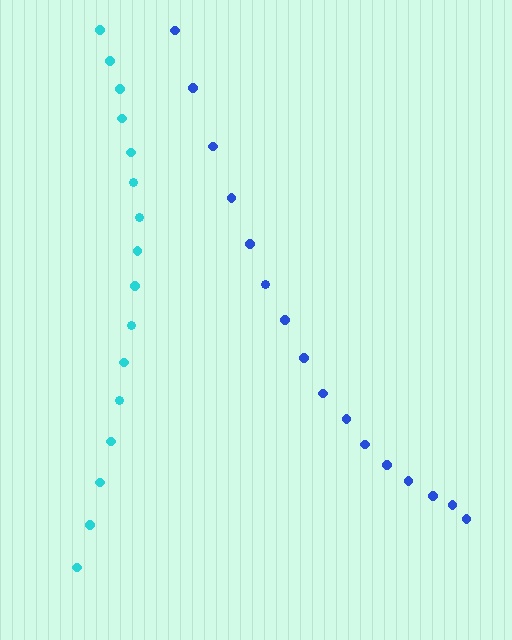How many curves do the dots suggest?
There are 2 distinct paths.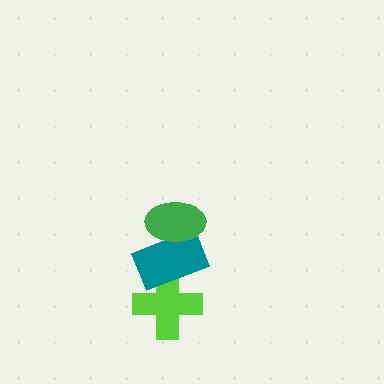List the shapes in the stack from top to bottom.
From top to bottom: the green ellipse, the teal rectangle, the lime cross.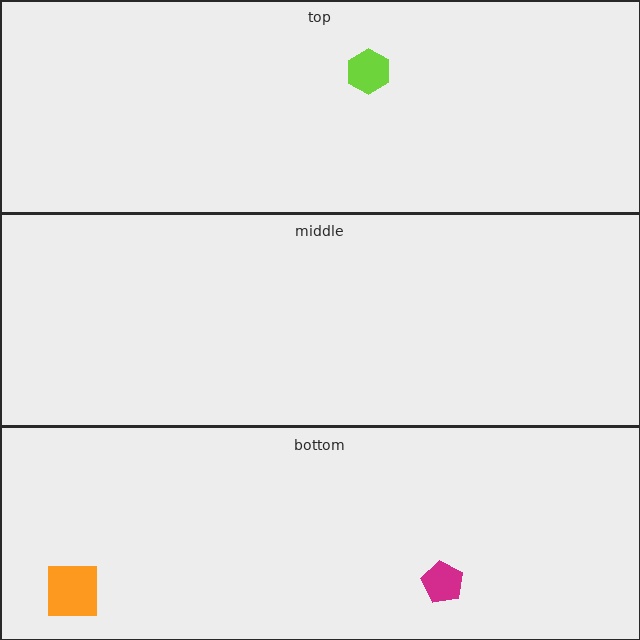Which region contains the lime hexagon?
The top region.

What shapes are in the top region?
The lime hexagon.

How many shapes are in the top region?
1.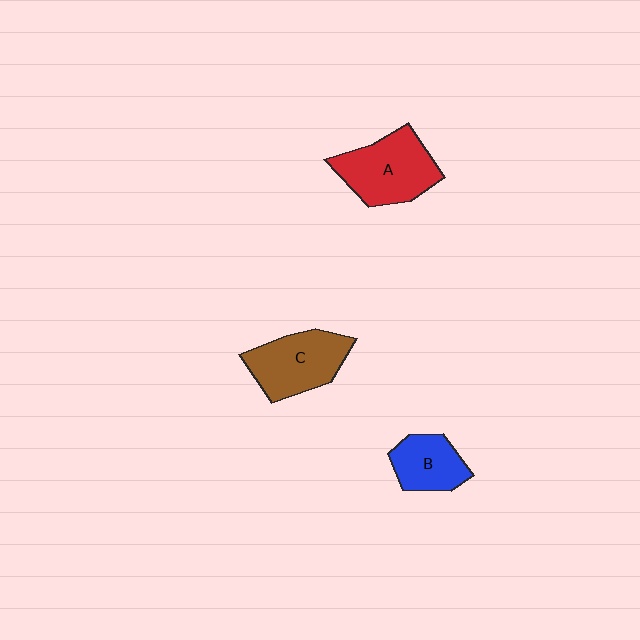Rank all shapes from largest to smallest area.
From largest to smallest: A (red), C (brown), B (blue).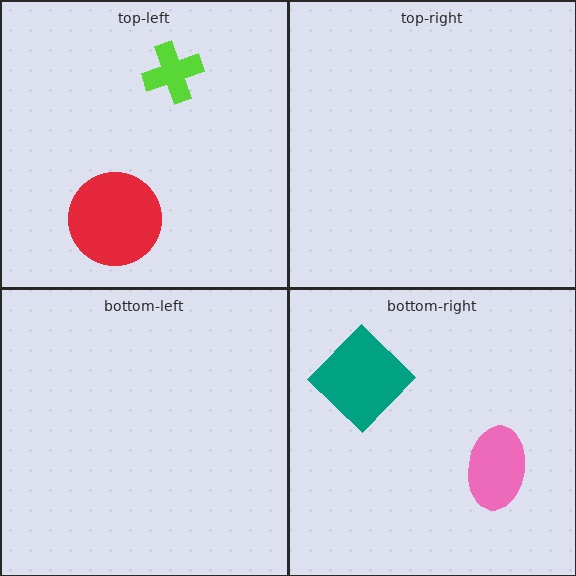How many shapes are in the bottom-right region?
2.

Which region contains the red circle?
The top-left region.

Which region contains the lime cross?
The top-left region.